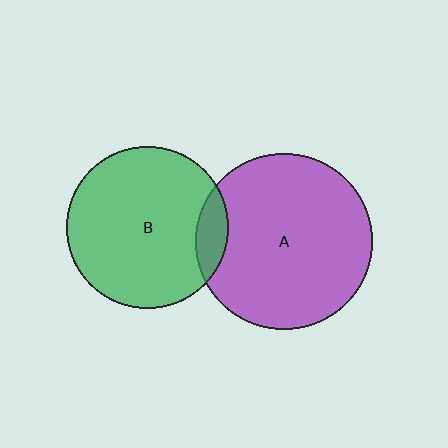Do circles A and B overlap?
Yes.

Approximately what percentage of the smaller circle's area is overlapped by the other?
Approximately 10%.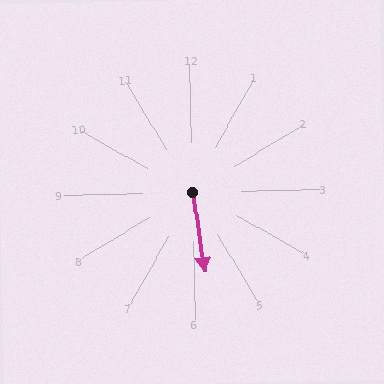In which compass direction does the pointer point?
South.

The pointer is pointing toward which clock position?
Roughly 6 o'clock.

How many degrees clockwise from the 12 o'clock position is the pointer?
Approximately 172 degrees.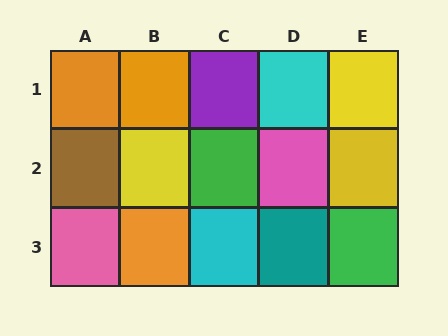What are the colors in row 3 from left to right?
Pink, orange, cyan, teal, green.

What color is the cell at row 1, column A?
Orange.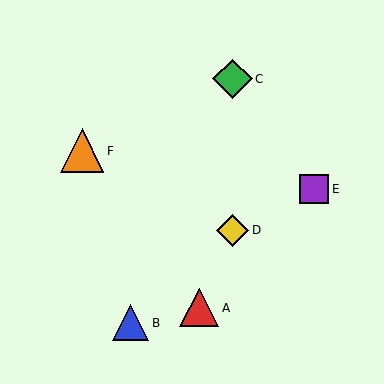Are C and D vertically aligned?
Yes, both are at x≈233.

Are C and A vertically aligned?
No, C is at x≈233 and A is at x≈199.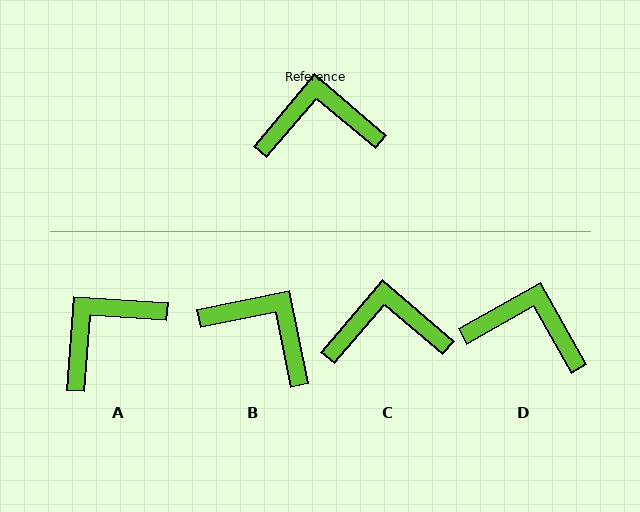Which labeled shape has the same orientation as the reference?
C.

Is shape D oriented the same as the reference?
No, it is off by about 21 degrees.